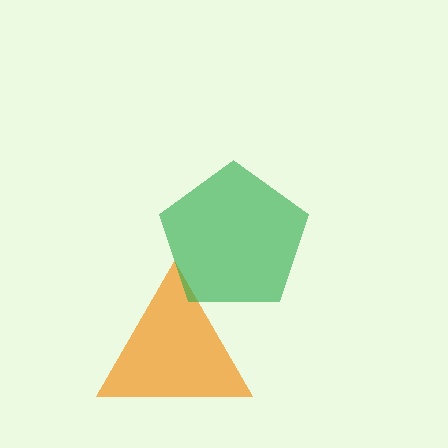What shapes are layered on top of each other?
The layered shapes are: an orange triangle, a green pentagon.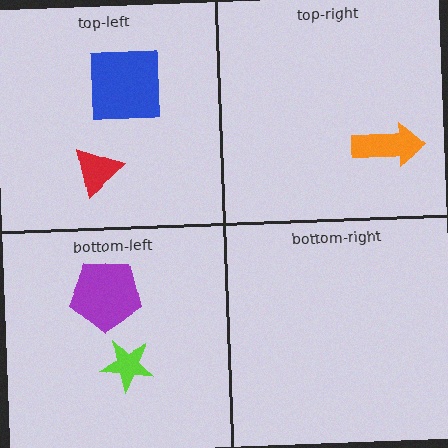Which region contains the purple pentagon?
The bottom-left region.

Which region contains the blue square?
The top-left region.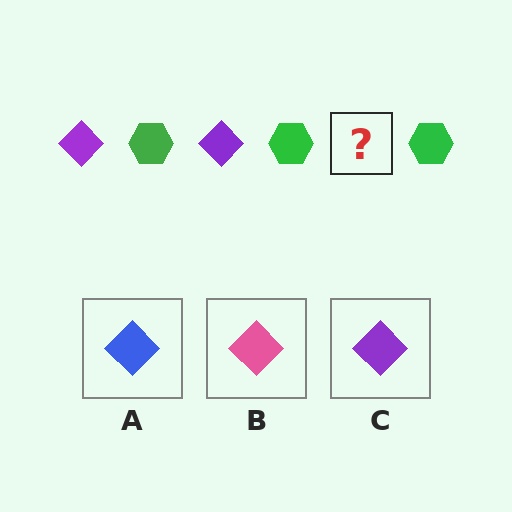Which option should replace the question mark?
Option C.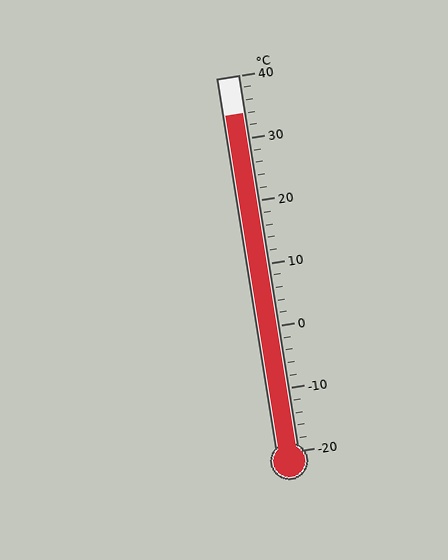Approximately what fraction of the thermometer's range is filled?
The thermometer is filled to approximately 90% of its range.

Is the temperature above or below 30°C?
The temperature is above 30°C.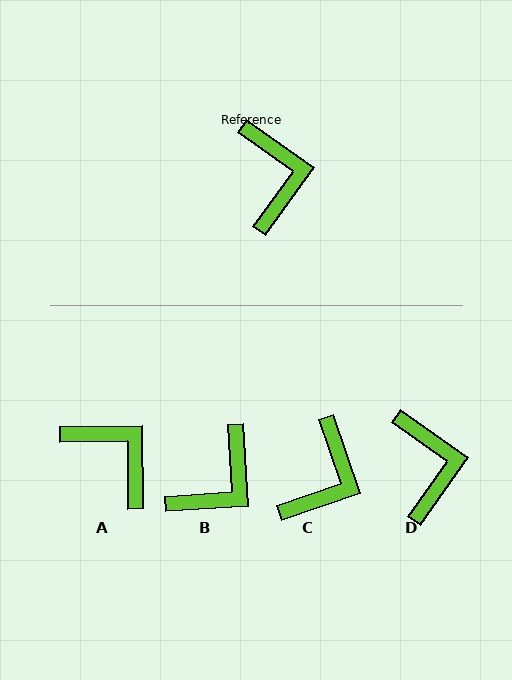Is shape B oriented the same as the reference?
No, it is off by about 51 degrees.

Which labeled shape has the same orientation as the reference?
D.